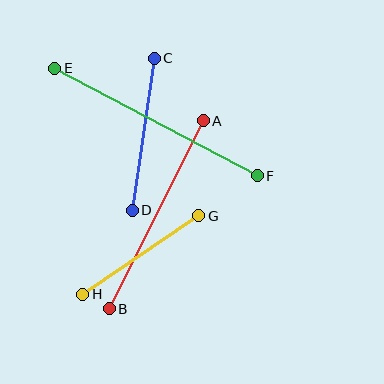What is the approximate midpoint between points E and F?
The midpoint is at approximately (156, 122) pixels.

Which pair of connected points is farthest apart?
Points E and F are farthest apart.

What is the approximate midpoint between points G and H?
The midpoint is at approximately (141, 255) pixels.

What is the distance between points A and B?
The distance is approximately 210 pixels.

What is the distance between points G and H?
The distance is approximately 140 pixels.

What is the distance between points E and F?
The distance is approximately 229 pixels.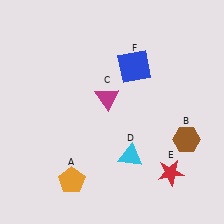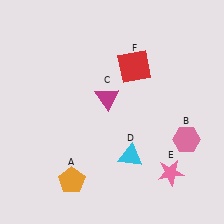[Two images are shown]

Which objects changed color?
B changed from brown to pink. E changed from red to pink. F changed from blue to red.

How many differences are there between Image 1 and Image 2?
There are 3 differences between the two images.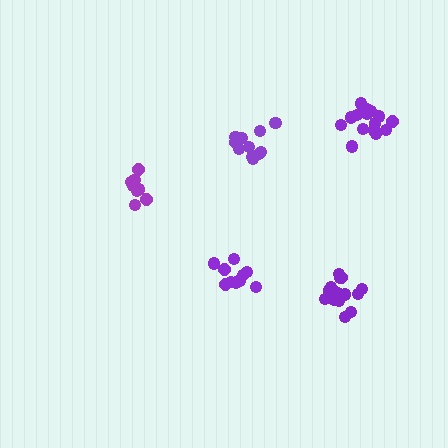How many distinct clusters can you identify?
There are 5 distinct clusters.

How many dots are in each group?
Group 1: 15 dots, Group 2: 9 dots, Group 3: 11 dots, Group 4: 15 dots, Group 5: 10 dots (60 total).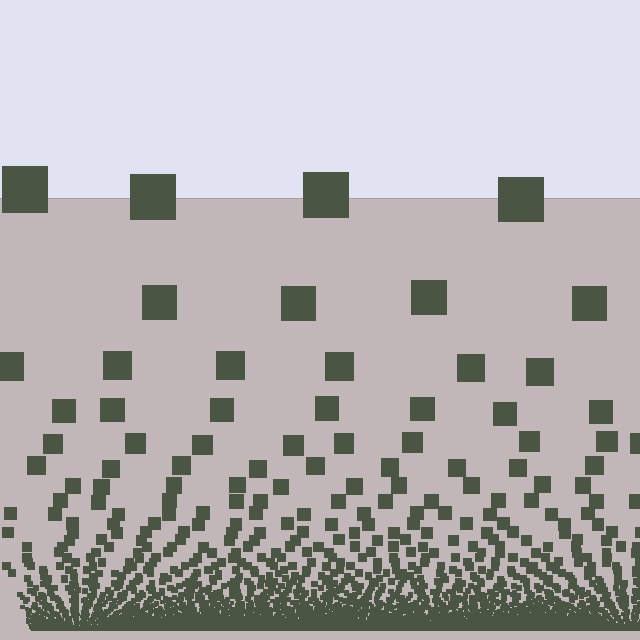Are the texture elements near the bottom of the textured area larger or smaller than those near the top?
Smaller. The gradient is inverted — elements near the bottom are smaller and denser.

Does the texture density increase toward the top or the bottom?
Density increases toward the bottom.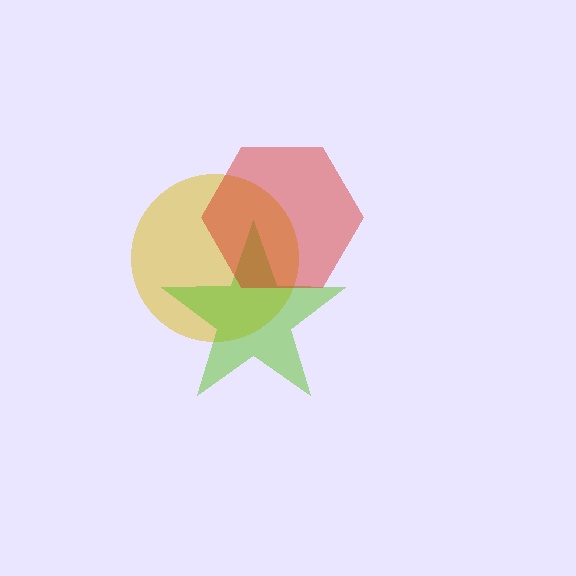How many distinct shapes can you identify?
There are 3 distinct shapes: a yellow circle, a lime star, a red hexagon.